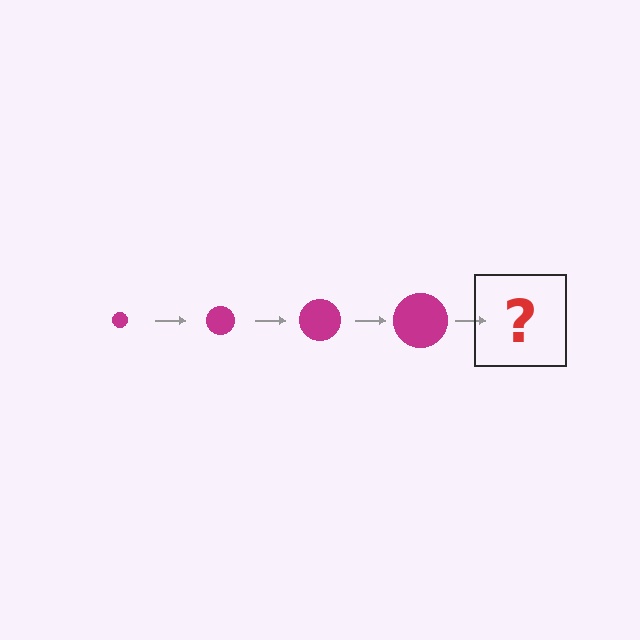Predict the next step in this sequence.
The next step is a magenta circle, larger than the previous one.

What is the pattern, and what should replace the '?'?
The pattern is that the circle gets progressively larger each step. The '?' should be a magenta circle, larger than the previous one.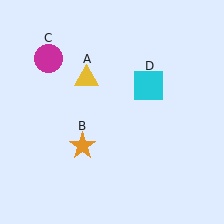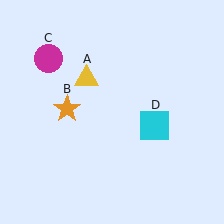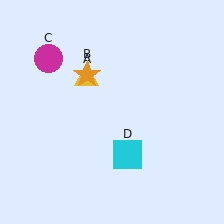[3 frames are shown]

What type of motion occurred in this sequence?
The orange star (object B), cyan square (object D) rotated clockwise around the center of the scene.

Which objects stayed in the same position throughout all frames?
Yellow triangle (object A) and magenta circle (object C) remained stationary.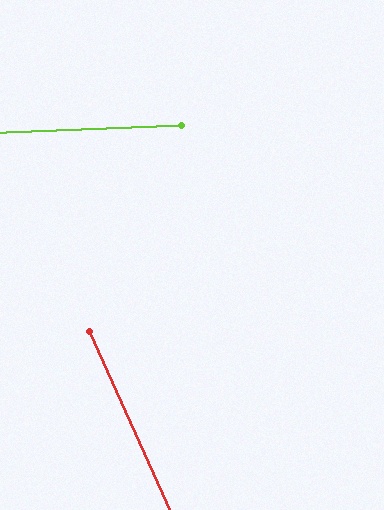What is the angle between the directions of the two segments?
Approximately 68 degrees.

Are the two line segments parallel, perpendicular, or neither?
Neither parallel nor perpendicular — they differ by about 68°.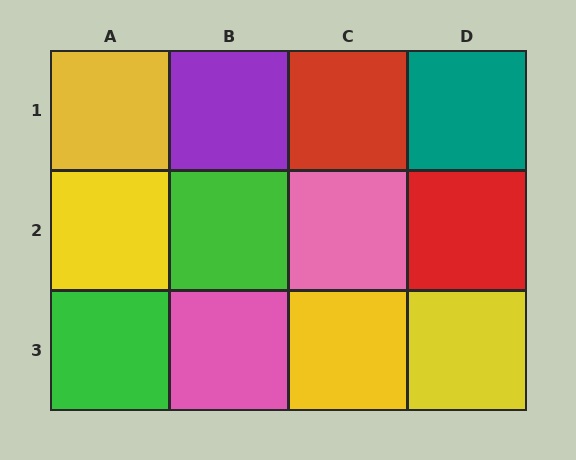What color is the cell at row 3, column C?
Yellow.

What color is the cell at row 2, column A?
Yellow.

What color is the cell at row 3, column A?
Green.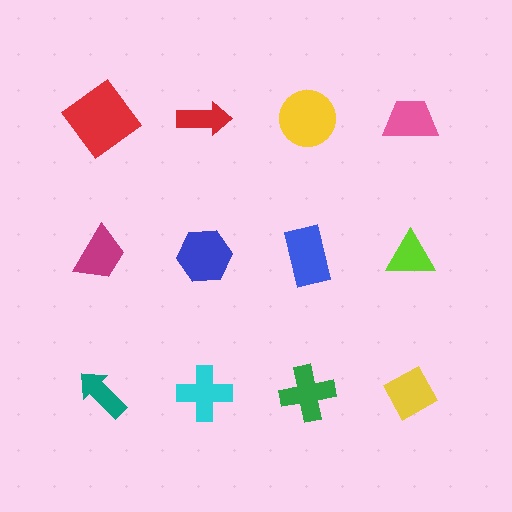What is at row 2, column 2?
A blue hexagon.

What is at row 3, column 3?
A green cross.